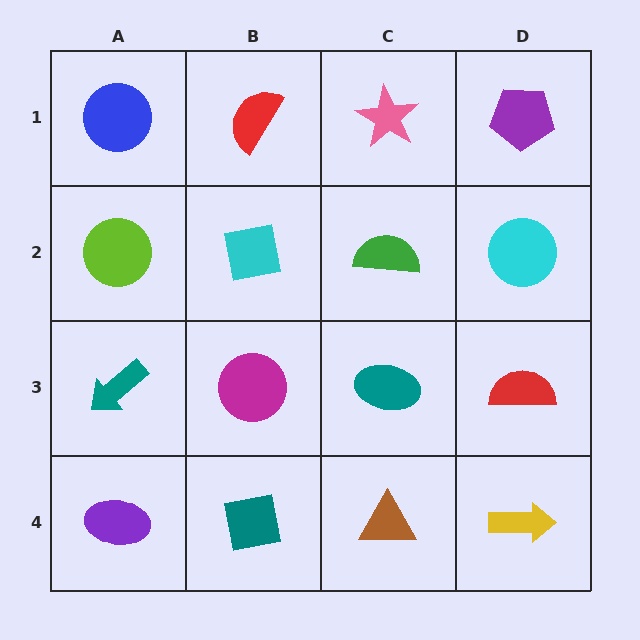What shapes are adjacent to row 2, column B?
A red semicircle (row 1, column B), a magenta circle (row 3, column B), a lime circle (row 2, column A), a green semicircle (row 2, column C).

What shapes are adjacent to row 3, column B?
A cyan square (row 2, column B), a teal square (row 4, column B), a teal arrow (row 3, column A), a teal ellipse (row 3, column C).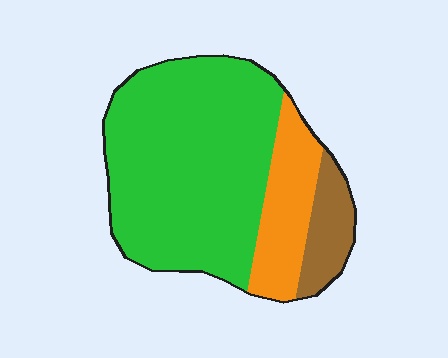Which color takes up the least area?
Brown, at roughly 10%.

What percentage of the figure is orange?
Orange covers 19% of the figure.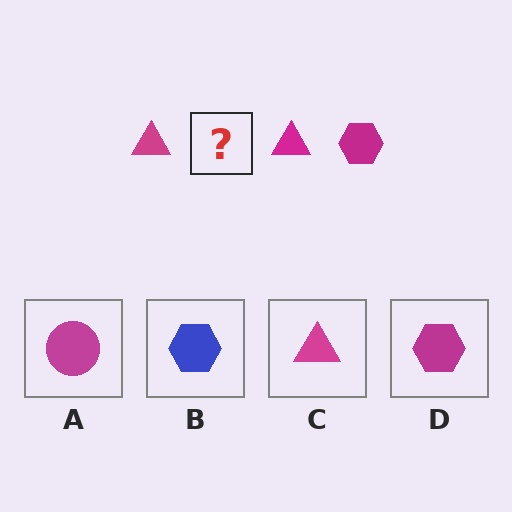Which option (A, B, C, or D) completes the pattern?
D.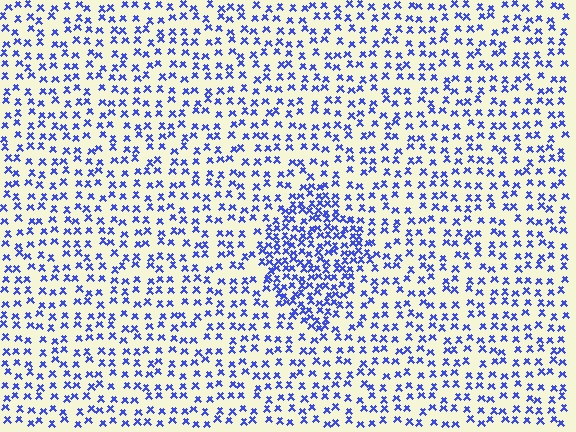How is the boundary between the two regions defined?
The boundary is defined by a change in element density (approximately 2.1x ratio). All elements are the same color, size, and shape.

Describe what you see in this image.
The image contains small blue elements arranged at two different densities. A diamond-shaped region is visible where the elements are more densely packed than the surrounding area.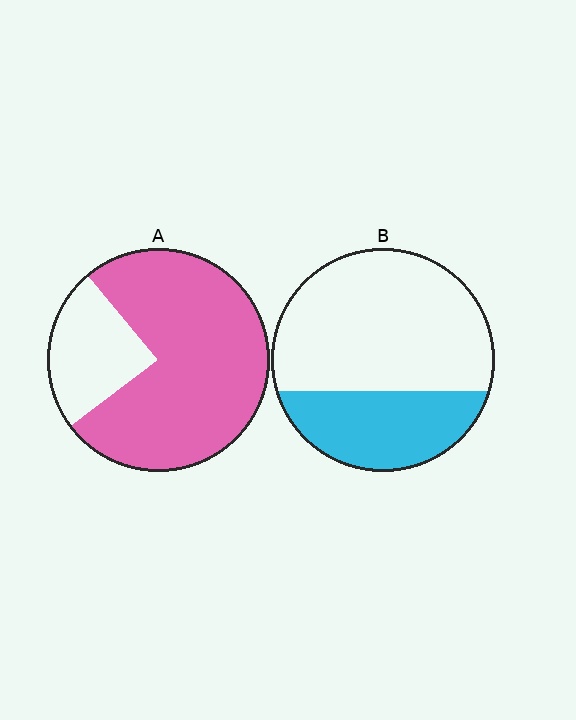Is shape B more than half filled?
No.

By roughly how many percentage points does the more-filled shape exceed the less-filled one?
By roughly 45 percentage points (A over B).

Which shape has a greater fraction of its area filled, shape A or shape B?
Shape A.